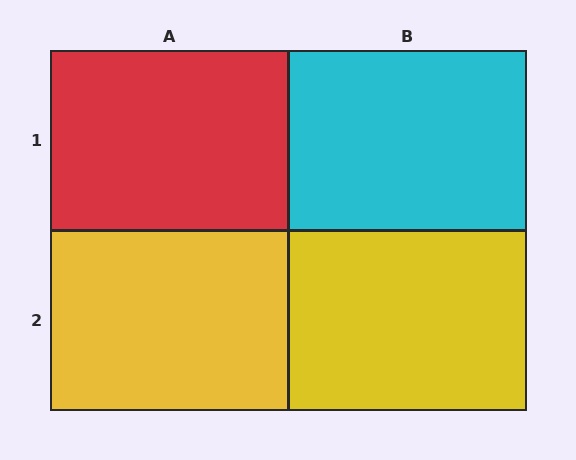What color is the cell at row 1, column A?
Red.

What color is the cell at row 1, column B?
Cyan.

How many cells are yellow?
2 cells are yellow.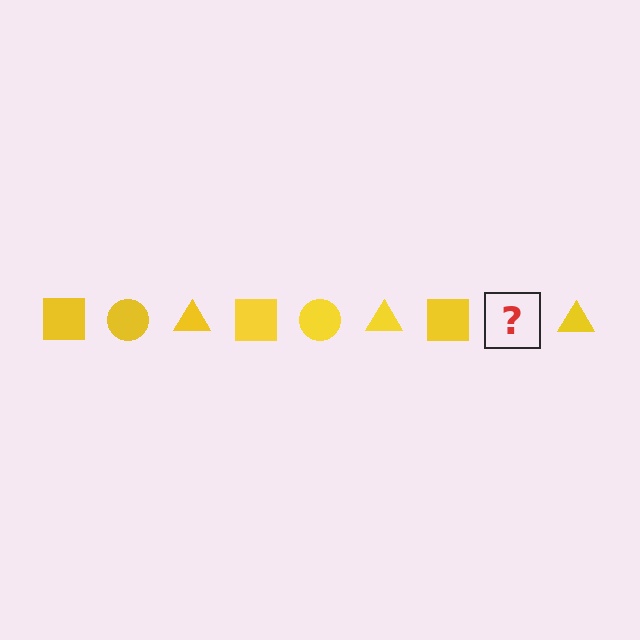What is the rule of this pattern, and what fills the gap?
The rule is that the pattern cycles through square, circle, triangle shapes in yellow. The gap should be filled with a yellow circle.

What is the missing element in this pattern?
The missing element is a yellow circle.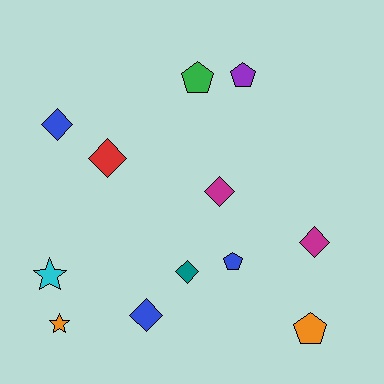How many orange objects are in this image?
There are 2 orange objects.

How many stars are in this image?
There are 2 stars.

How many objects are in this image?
There are 12 objects.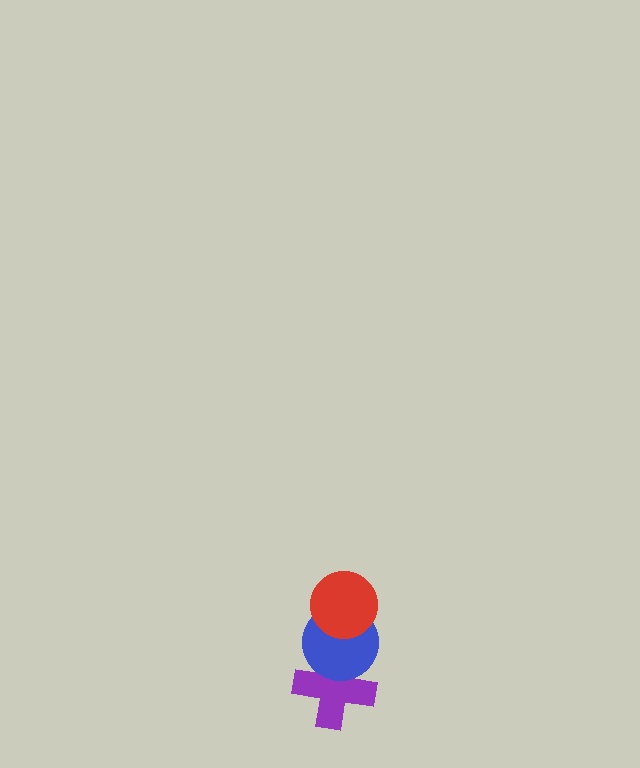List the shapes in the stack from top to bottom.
From top to bottom: the red circle, the blue circle, the purple cross.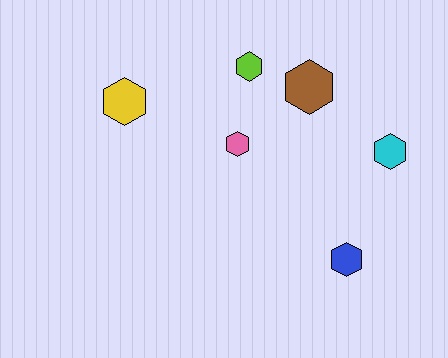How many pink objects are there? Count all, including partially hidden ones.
There is 1 pink object.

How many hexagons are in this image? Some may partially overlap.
There are 6 hexagons.